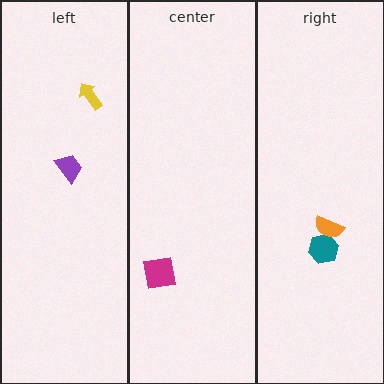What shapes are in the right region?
The teal hexagon, the orange semicircle.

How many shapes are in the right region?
2.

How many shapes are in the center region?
1.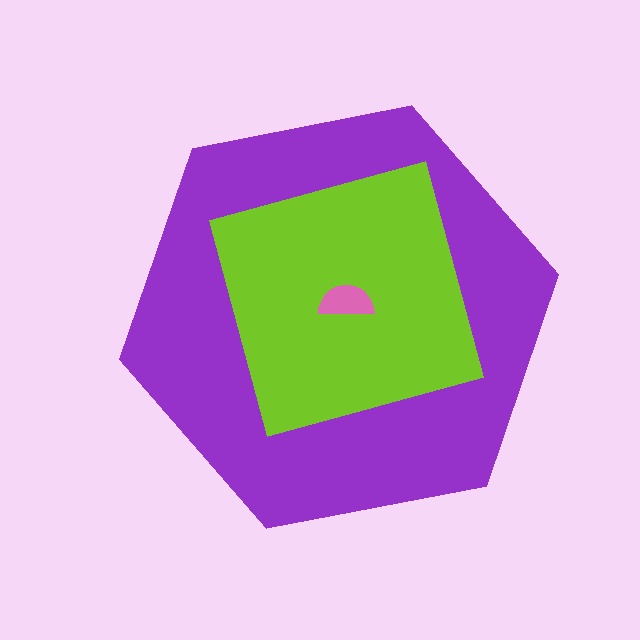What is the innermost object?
The pink semicircle.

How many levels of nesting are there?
3.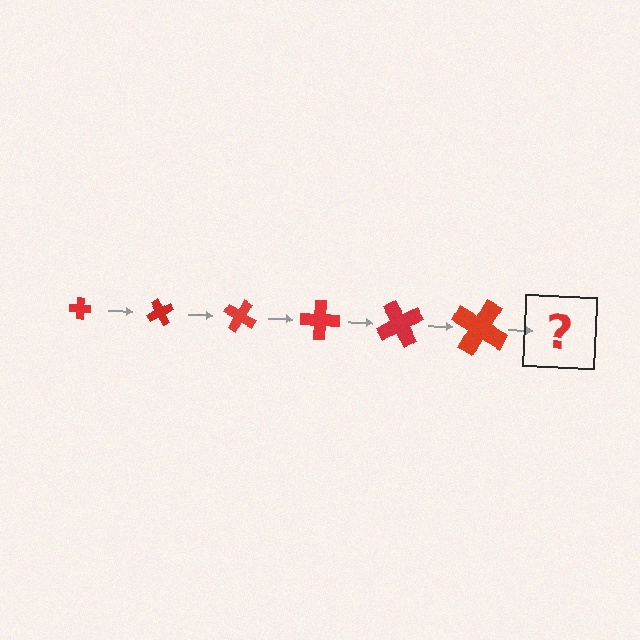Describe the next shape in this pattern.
It should be a cross, larger than the previous one and rotated 360 degrees from the start.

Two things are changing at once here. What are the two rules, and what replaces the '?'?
The two rules are that the cross grows larger each step and it rotates 60 degrees each step. The '?' should be a cross, larger than the previous one and rotated 360 degrees from the start.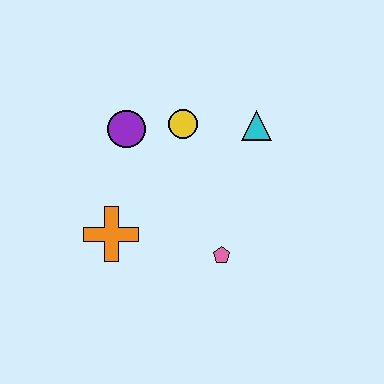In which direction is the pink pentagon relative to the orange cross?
The pink pentagon is to the right of the orange cross.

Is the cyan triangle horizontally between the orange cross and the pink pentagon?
No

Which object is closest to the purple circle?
The yellow circle is closest to the purple circle.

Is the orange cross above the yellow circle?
No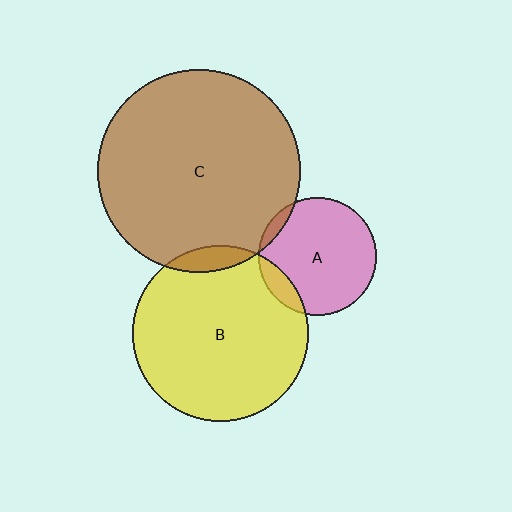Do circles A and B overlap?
Yes.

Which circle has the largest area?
Circle C (brown).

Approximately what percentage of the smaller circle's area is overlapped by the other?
Approximately 10%.